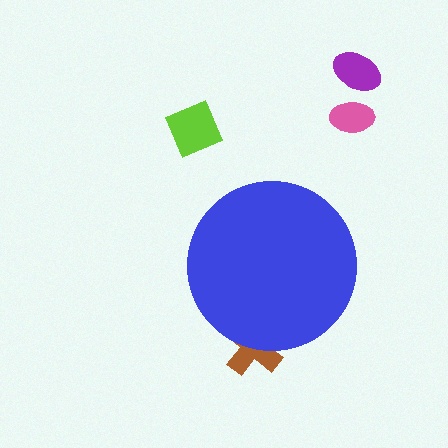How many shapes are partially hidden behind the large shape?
1 shape is partially hidden.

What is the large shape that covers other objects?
A blue circle.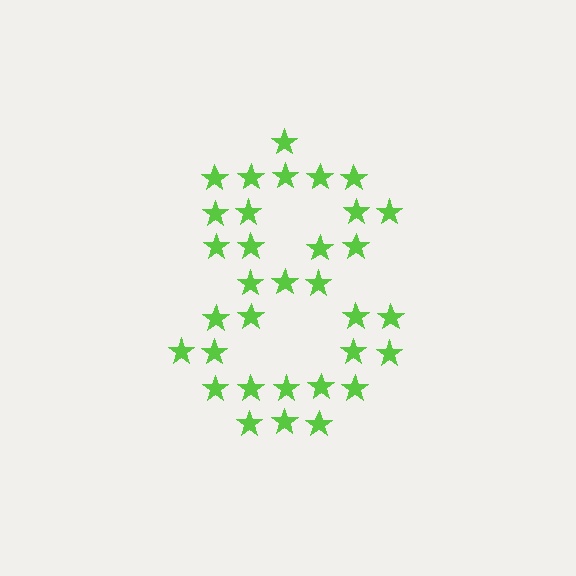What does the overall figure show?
The overall figure shows the digit 8.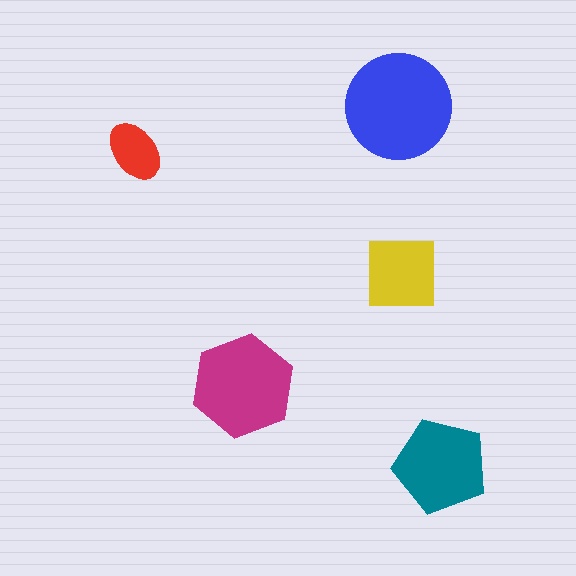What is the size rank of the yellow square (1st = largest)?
4th.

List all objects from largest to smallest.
The blue circle, the magenta hexagon, the teal pentagon, the yellow square, the red ellipse.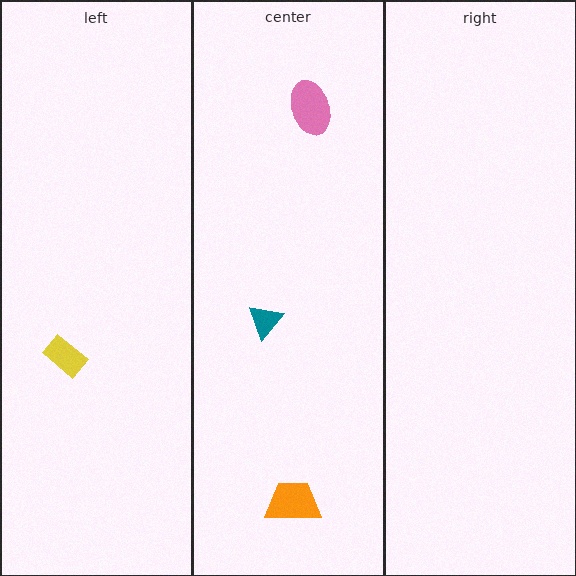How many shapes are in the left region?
1.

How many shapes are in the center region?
3.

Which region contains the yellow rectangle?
The left region.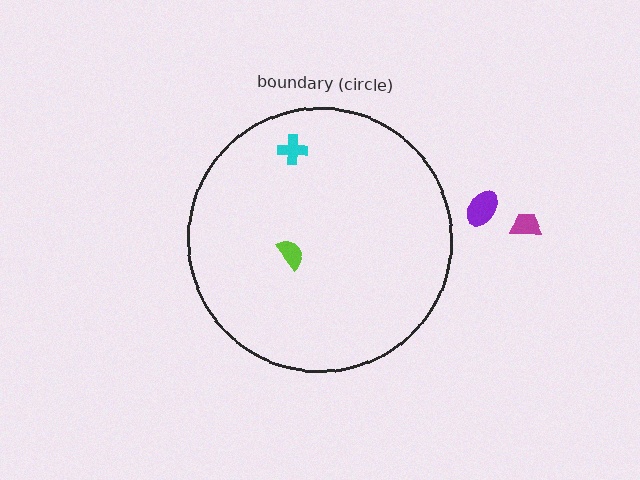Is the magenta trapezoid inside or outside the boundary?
Outside.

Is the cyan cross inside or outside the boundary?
Inside.